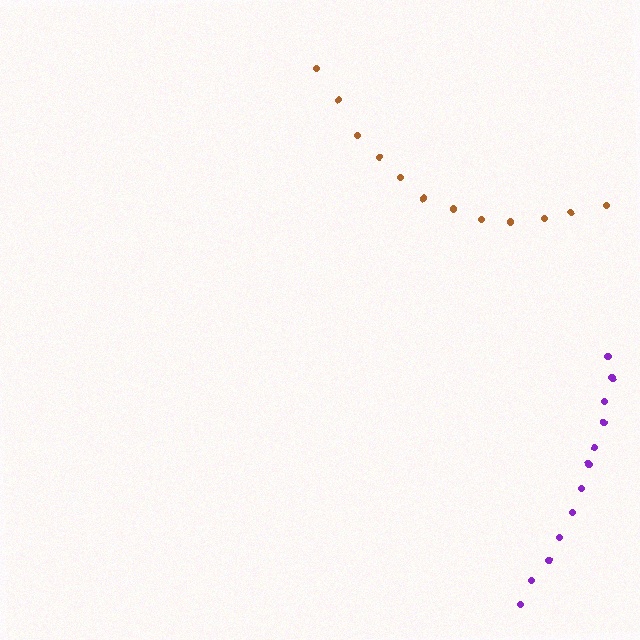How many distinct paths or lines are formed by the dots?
There are 2 distinct paths.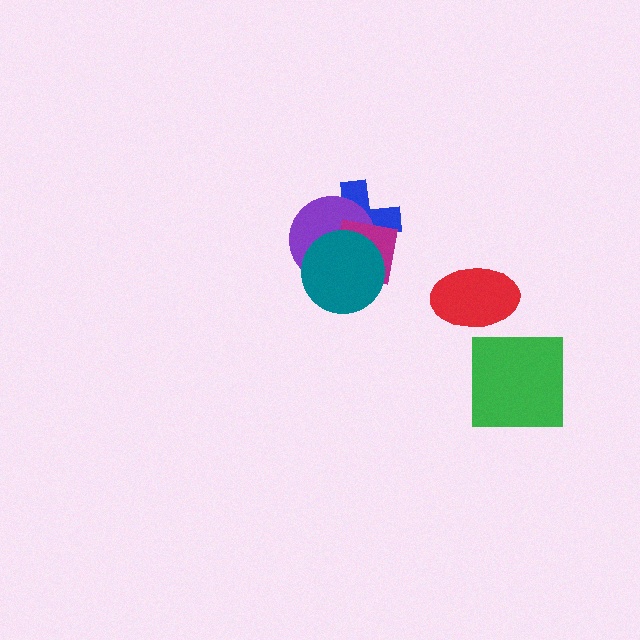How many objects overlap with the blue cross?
3 objects overlap with the blue cross.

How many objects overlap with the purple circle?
3 objects overlap with the purple circle.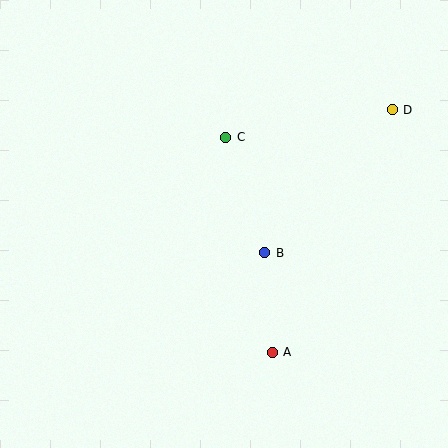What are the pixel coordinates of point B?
Point B is at (265, 253).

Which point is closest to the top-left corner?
Point C is closest to the top-left corner.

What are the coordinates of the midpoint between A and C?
The midpoint between A and C is at (249, 245).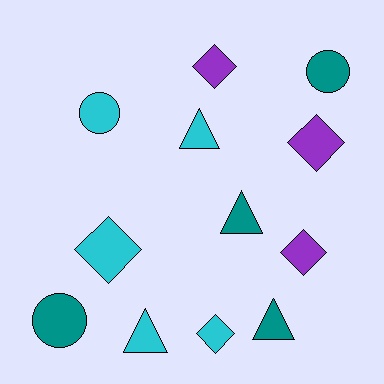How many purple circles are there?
There are no purple circles.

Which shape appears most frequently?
Diamond, with 5 objects.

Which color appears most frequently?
Cyan, with 5 objects.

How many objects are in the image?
There are 12 objects.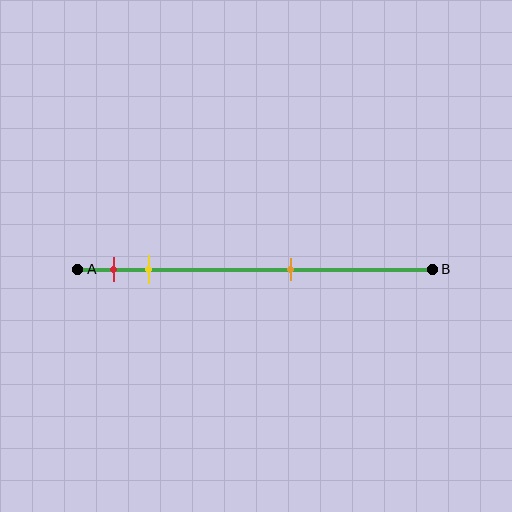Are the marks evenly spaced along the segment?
No, the marks are not evenly spaced.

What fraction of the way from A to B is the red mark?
The red mark is approximately 10% (0.1) of the way from A to B.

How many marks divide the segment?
There are 3 marks dividing the segment.